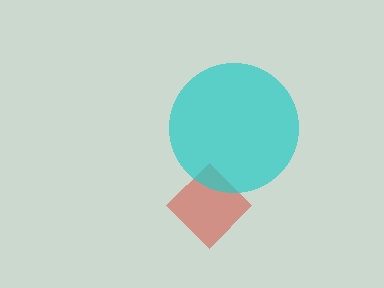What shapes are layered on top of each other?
The layered shapes are: a red diamond, a cyan circle.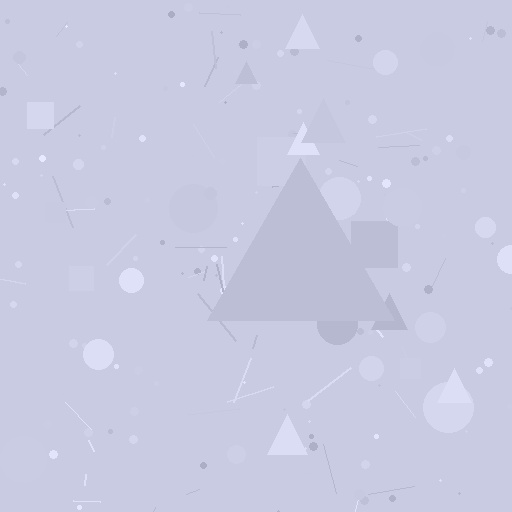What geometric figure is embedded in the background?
A triangle is embedded in the background.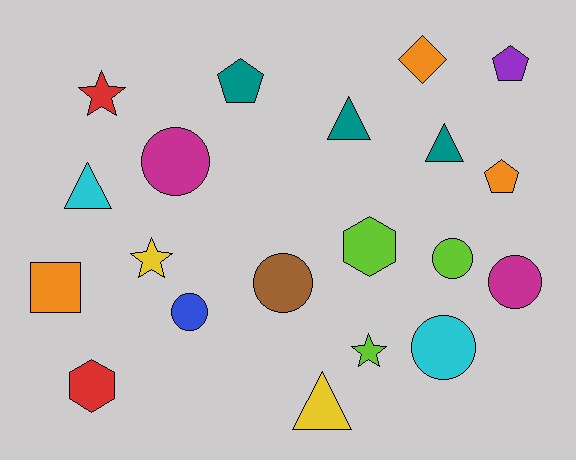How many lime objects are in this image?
There are 3 lime objects.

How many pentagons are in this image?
There are 3 pentagons.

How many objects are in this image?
There are 20 objects.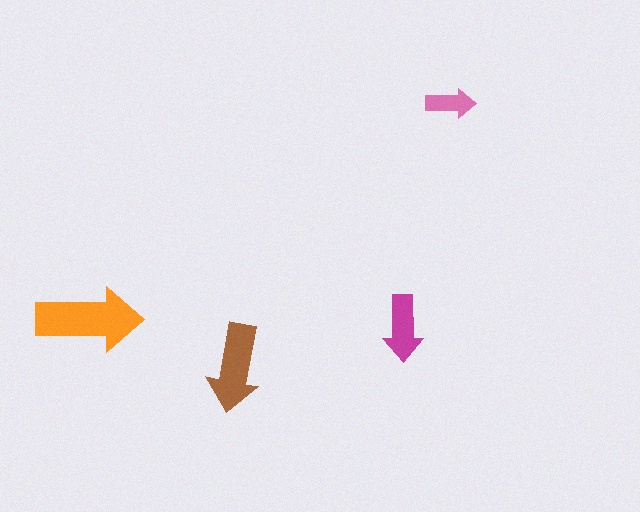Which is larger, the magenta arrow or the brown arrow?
The brown one.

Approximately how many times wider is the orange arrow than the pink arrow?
About 2 times wider.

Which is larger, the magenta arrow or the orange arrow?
The orange one.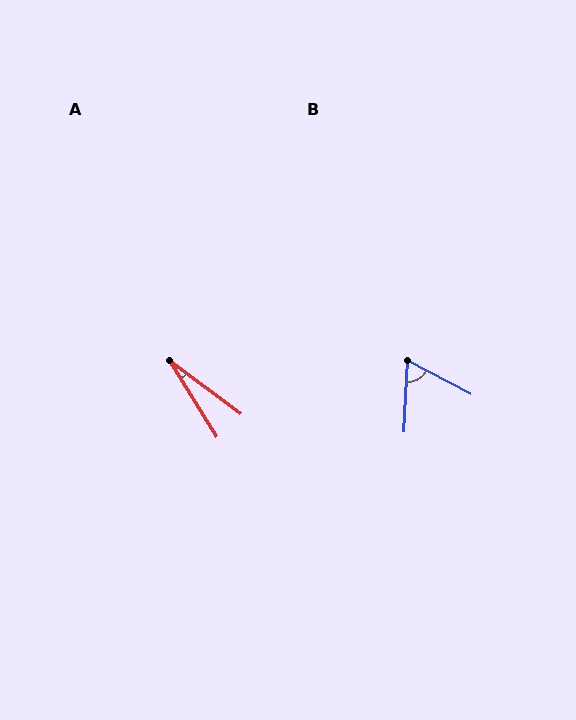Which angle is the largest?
B, at approximately 65 degrees.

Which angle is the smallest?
A, at approximately 21 degrees.